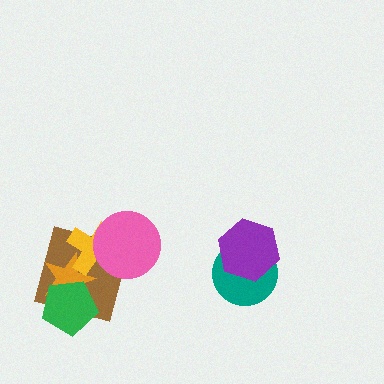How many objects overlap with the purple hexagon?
1 object overlaps with the purple hexagon.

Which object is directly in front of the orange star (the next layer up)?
The green pentagon is directly in front of the orange star.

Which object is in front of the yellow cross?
The pink circle is in front of the yellow cross.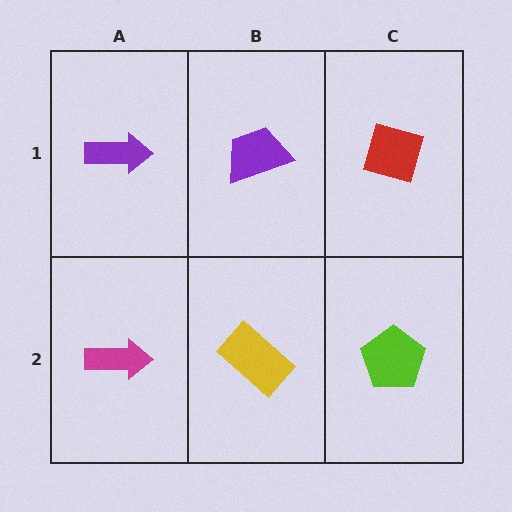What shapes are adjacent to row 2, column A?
A purple arrow (row 1, column A), a yellow rectangle (row 2, column B).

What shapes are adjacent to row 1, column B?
A yellow rectangle (row 2, column B), a purple arrow (row 1, column A), a red diamond (row 1, column C).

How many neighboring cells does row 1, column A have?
2.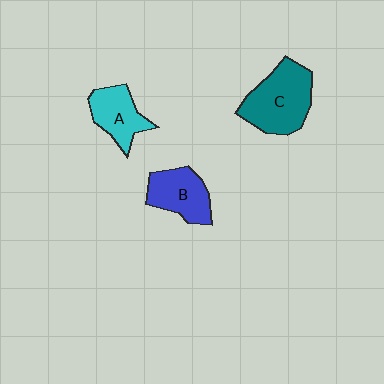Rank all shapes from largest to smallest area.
From largest to smallest: C (teal), B (blue), A (cyan).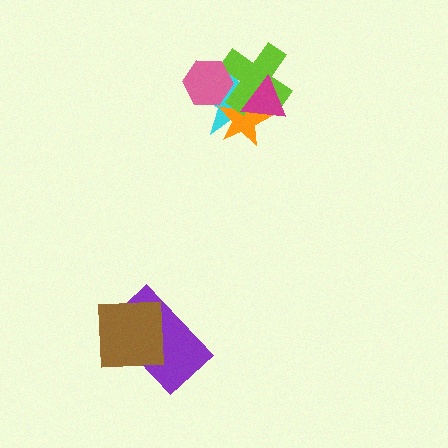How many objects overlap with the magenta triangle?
3 objects overlap with the magenta triangle.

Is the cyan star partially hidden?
Yes, it is partially covered by another shape.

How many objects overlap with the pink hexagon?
2 objects overlap with the pink hexagon.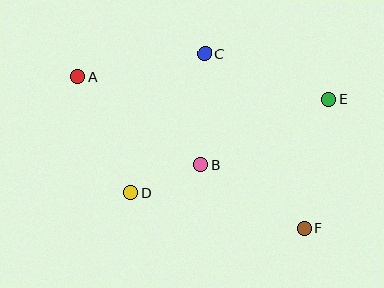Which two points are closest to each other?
Points B and D are closest to each other.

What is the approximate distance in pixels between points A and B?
The distance between A and B is approximately 151 pixels.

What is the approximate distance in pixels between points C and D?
The distance between C and D is approximately 158 pixels.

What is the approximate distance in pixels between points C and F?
The distance between C and F is approximately 201 pixels.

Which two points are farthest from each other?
Points A and F are farthest from each other.